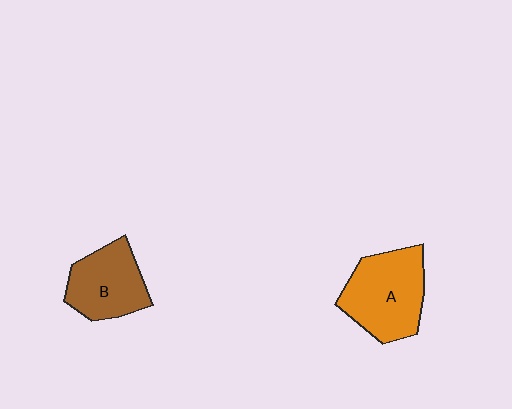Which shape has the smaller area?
Shape B (brown).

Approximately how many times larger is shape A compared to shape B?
Approximately 1.3 times.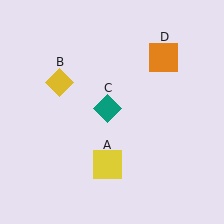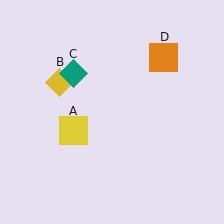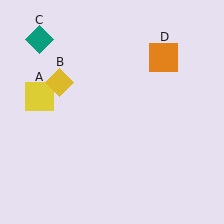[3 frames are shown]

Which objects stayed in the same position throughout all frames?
Yellow diamond (object B) and orange square (object D) remained stationary.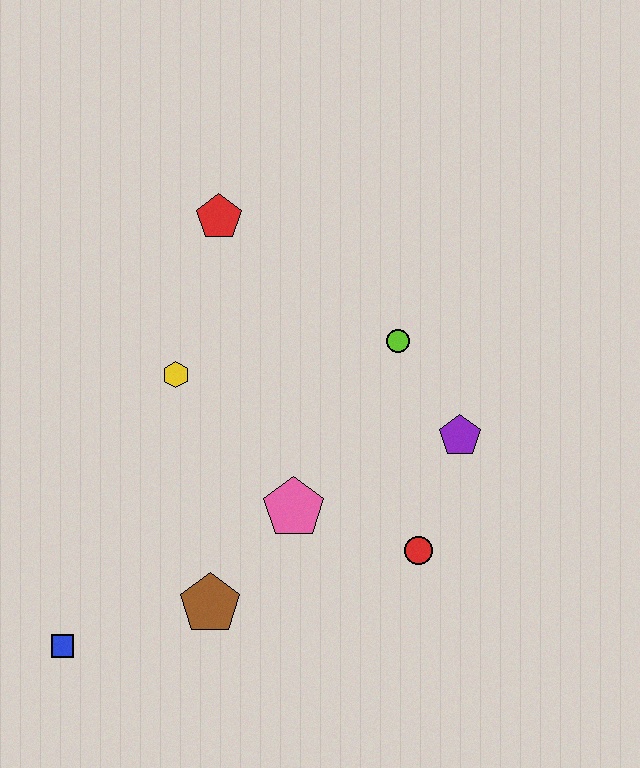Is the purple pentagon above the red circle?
Yes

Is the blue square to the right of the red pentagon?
No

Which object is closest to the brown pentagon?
The pink pentagon is closest to the brown pentagon.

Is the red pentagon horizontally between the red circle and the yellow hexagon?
Yes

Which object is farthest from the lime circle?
The blue square is farthest from the lime circle.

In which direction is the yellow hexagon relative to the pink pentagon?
The yellow hexagon is above the pink pentagon.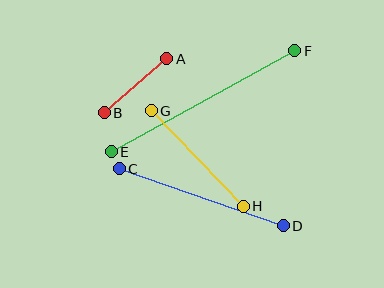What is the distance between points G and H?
The distance is approximately 133 pixels.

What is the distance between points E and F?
The distance is approximately 209 pixels.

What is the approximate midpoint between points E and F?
The midpoint is at approximately (203, 101) pixels.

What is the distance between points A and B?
The distance is approximately 82 pixels.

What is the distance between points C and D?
The distance is approximately 174 pixels.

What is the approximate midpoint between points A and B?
The midpoint is at approximately (135, 86) pixels.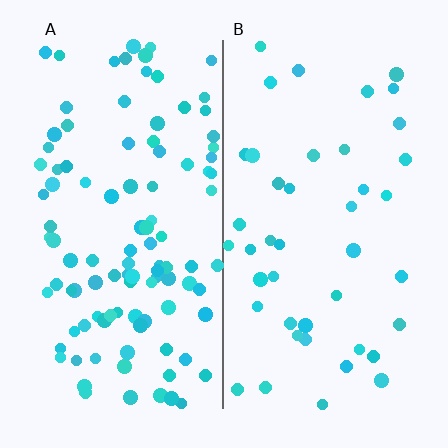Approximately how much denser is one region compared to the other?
Approximately 2.4× — region A over region B.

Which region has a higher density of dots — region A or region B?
A (the left).